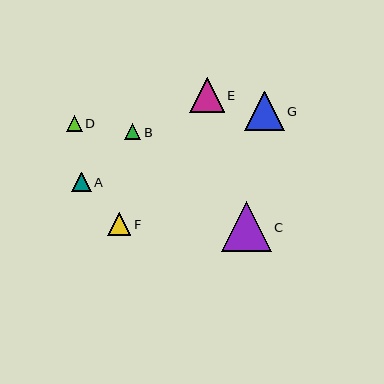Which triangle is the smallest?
Triangle D is the smallest with a size of approximately 16 pixels.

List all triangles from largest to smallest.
From largest to smallest: C, G, E, F, A, B, D.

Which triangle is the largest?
Triangle C is the largest with a size of approximately 50 pixels.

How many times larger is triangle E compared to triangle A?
Triangle E is approximately 1.8 times the size of triangle A.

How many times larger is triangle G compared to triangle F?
Triangle G is approximately 1.7 times the size of triangle F.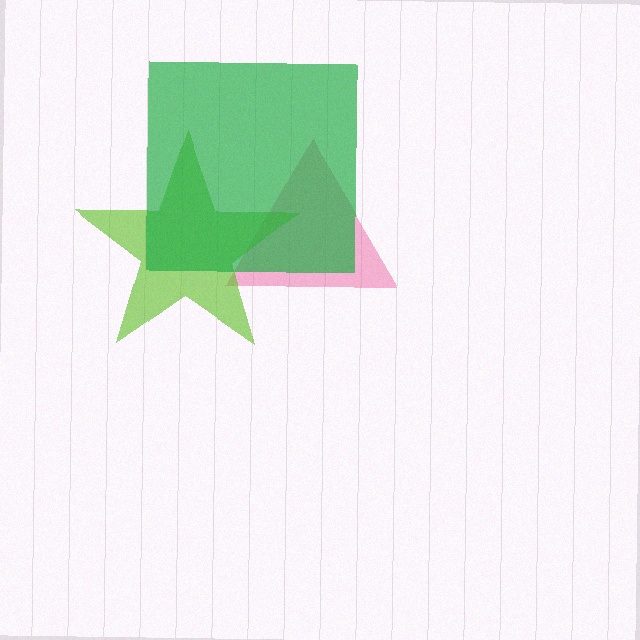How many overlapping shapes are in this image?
There are 3 overlapping shapes in the image.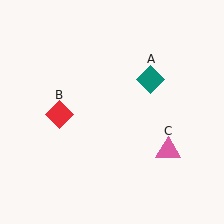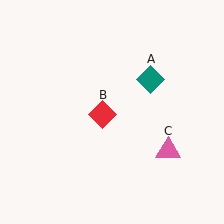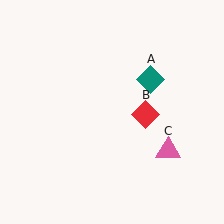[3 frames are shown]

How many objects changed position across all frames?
1 object changed position: red diamond (object B).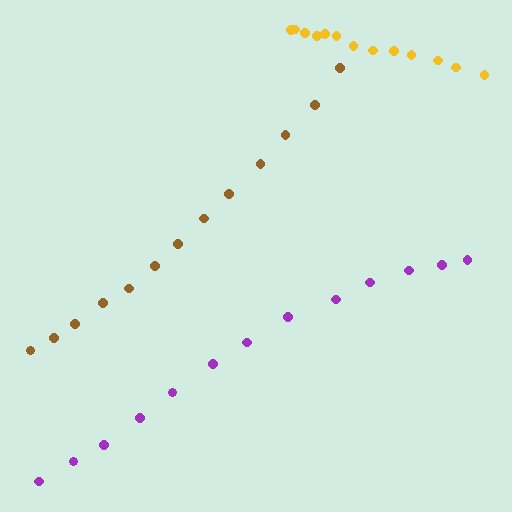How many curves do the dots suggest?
There are 3 distinct paths.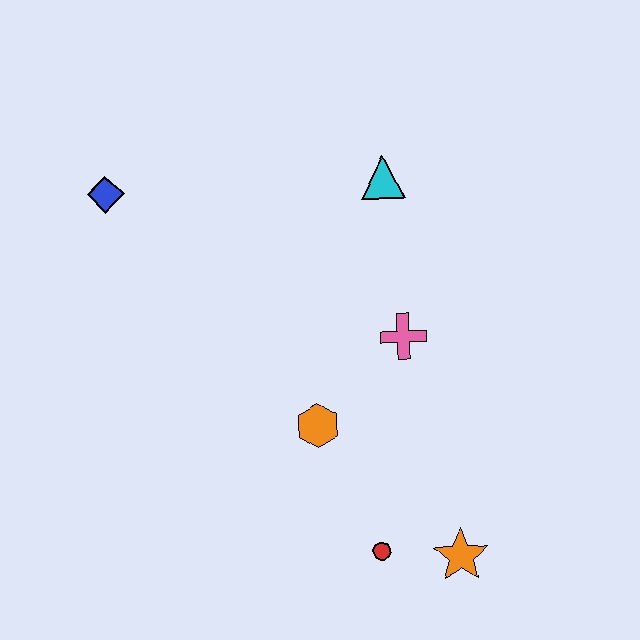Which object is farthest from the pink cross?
The blue diamond is farthest from the pink cross.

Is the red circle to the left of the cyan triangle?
Yes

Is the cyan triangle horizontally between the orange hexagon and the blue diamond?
No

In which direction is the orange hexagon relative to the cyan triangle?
The orange hexagon is below the cyan triangle.